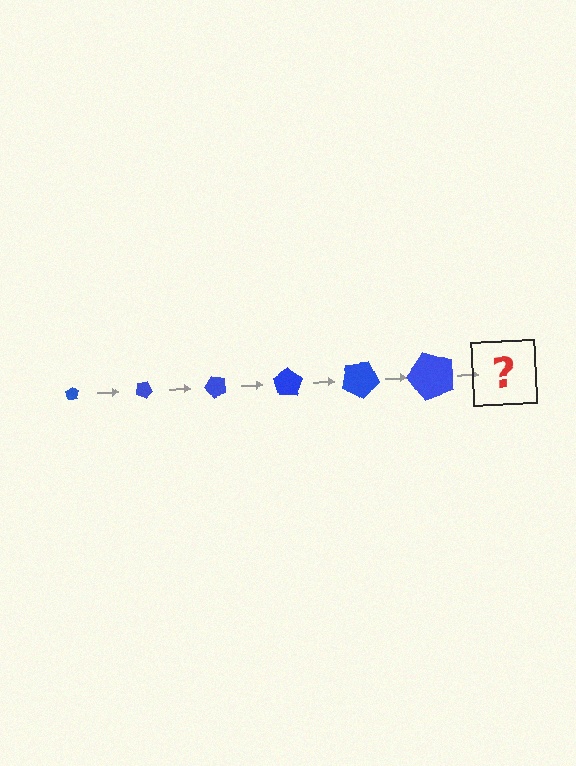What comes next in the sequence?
The next element should be a pentagon, larger than the previous one and rotated 150 degrees from the start.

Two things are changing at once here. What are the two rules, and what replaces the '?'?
The two rules are that the pentagon grows larger each step and it rotates 25 degrees each step. The '?' should be a pentagon, larger than the previous one and rotated 150 degrees from the start.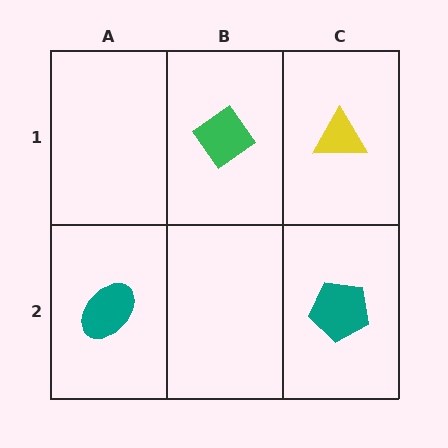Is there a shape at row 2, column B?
No, that cell is empty.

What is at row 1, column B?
A green diamond.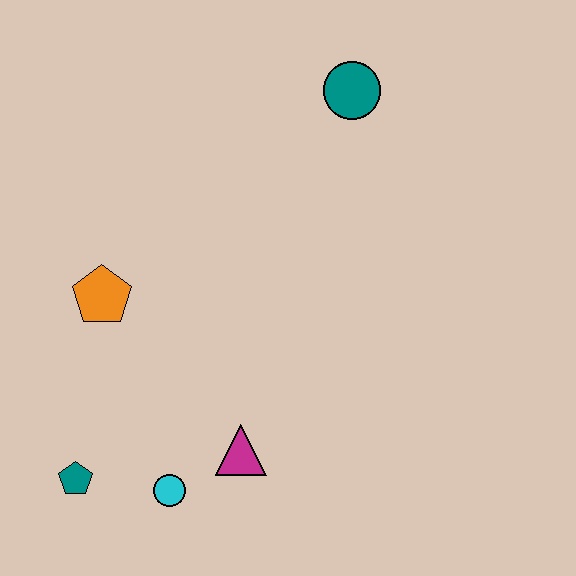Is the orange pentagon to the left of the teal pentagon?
No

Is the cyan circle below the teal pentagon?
Yes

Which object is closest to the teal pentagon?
The cyan circle is closest to the teal pentagon.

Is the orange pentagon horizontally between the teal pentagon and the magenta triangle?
Yes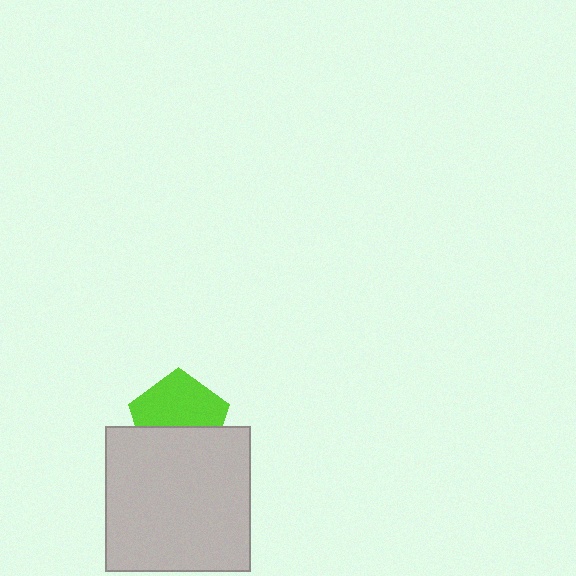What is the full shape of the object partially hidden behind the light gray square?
The partially hidden object is a lime pentagon.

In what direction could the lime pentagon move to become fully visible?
The lime pentagon could move up. That would shift it out from behind the light gray square entirely.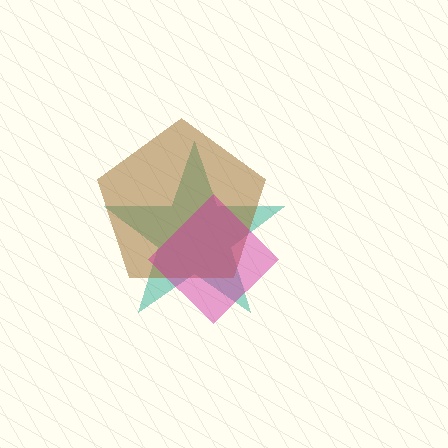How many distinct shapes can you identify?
There are 3 distinct shapes: a teal star, a brown pentagon, a magenta diamond.